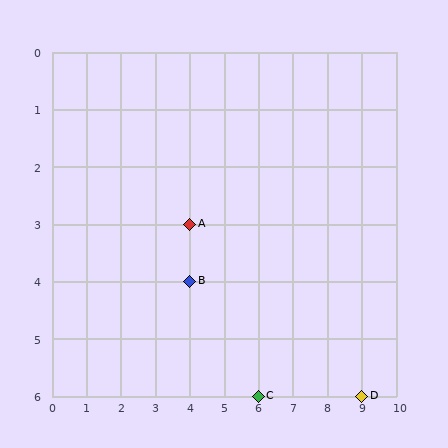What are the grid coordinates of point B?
Point B is at grid coordinates (4, 4).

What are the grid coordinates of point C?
Point C is at grid coordinates (6, 6).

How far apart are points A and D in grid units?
Points A and D are 5 columns and 3 rows apart (about 5.8 grid units diagonally).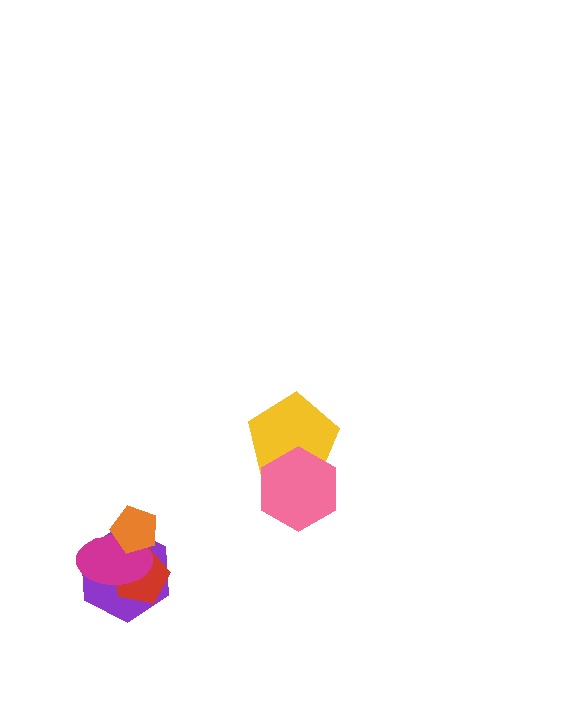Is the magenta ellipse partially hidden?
Yes, it is partially covered by another shape.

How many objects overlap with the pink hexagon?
1 object overlaps with the pink hexagon.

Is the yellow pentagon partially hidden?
Yes, it is partially covered by another shape.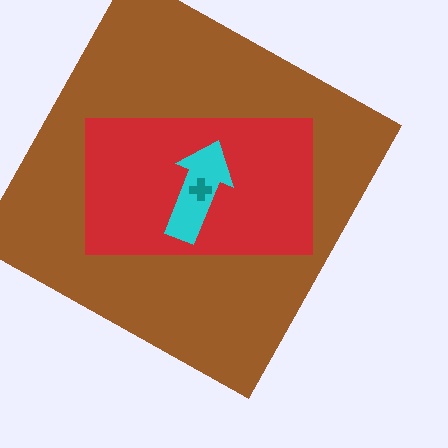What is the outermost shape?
The brown square.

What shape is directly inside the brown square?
The red rectangle.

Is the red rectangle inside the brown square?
Yes.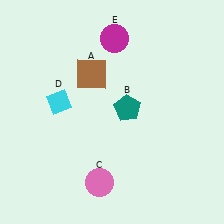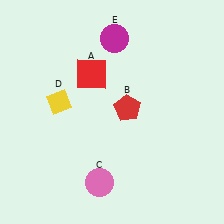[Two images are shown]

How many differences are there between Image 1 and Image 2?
There are 3 differences between the two images.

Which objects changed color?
A changed from brown to red. B changed from teal to red. D changed from cyan to yellow.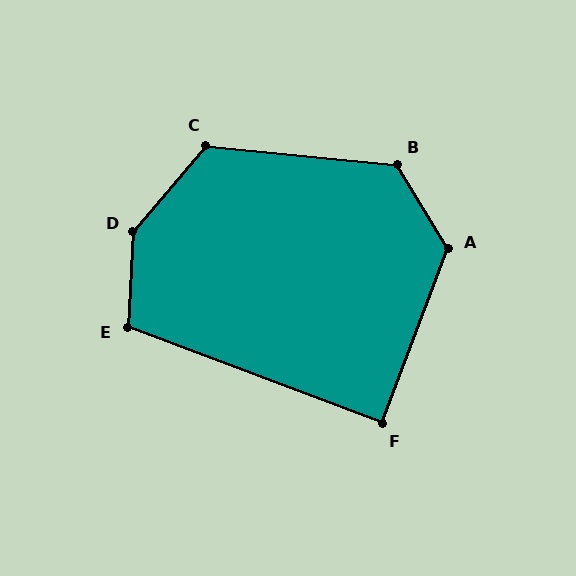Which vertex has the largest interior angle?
D, at approximately 143 degrees.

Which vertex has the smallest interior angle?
F, at approximately 90 degrees.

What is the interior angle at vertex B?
Approximately 127 degrees (obtuse).